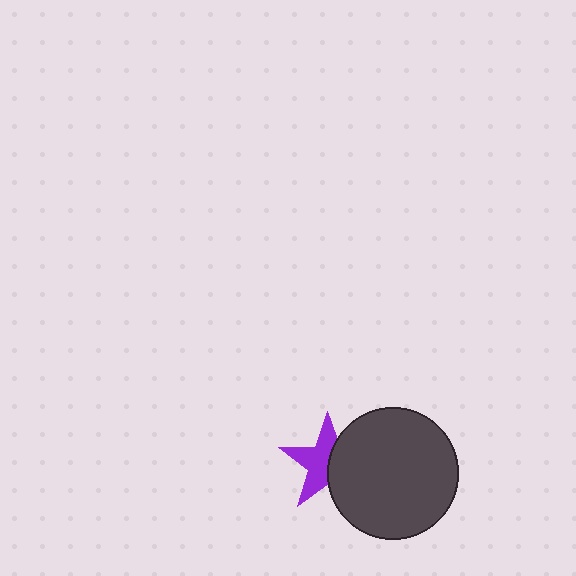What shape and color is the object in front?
The object in front is a dark gray circle.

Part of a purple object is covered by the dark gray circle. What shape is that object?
It is a star.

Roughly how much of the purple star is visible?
About half of it is visible (roughly 56%).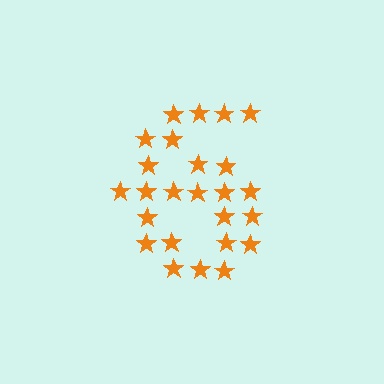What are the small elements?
The small elements are stars.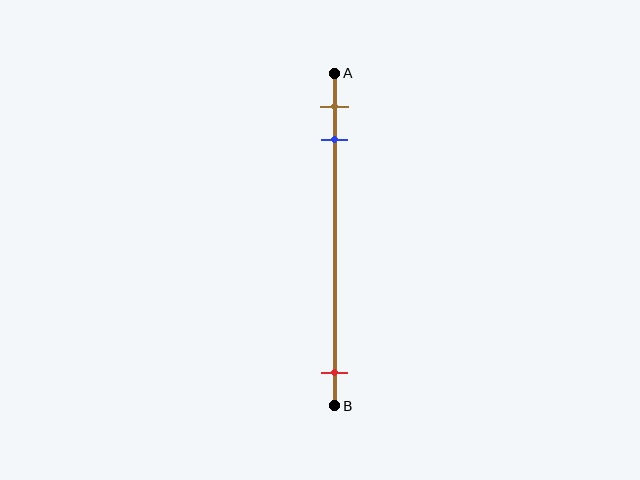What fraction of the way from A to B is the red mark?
The red mark is approximately 90% (0.9) of the way from A to B.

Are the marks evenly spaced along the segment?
No, the marks are not evenly spaced.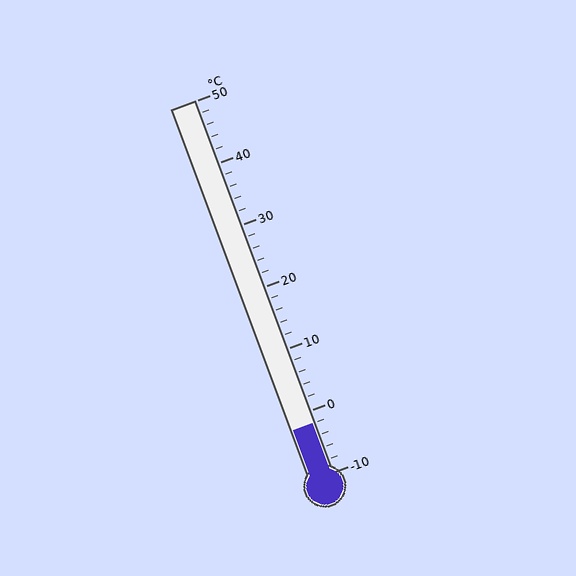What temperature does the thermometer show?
The thermometer shows approximately -2°C.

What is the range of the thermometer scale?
The thermometer scale ranges from -10°C to 50°C.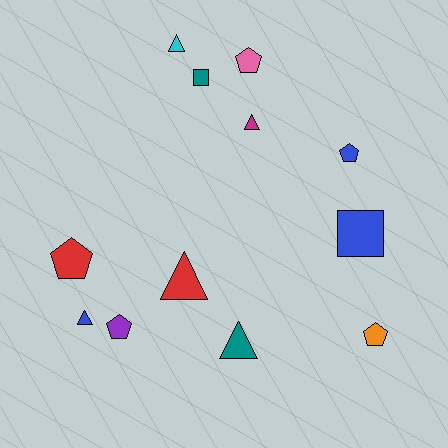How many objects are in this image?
There are 12 objects.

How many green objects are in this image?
There are no green objects.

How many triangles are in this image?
There are 5 triangles.